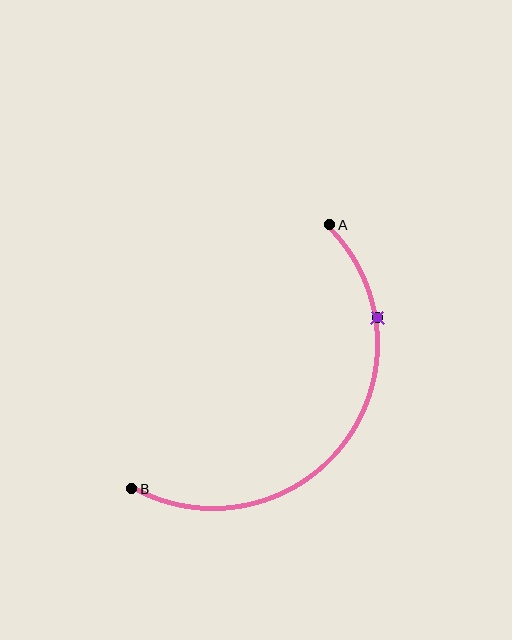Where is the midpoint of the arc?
The arc midpoint is the point on the curve farthest from the straight line joining A and B. It sits below and to the right of that line.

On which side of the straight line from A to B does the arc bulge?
The arc bulges below and to the right of the straight line connecting A and B.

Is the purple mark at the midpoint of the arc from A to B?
No. The purple mark lies on the arc but is closer to endpoint A. The arc midpoint would be at the point on the curve equidistant along the arc from both A and B.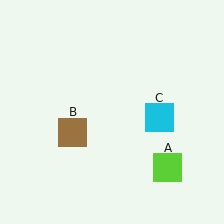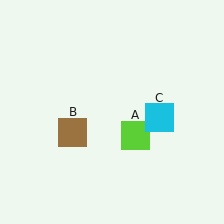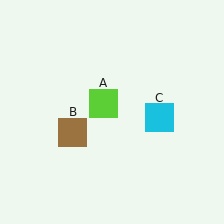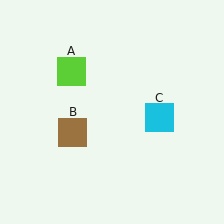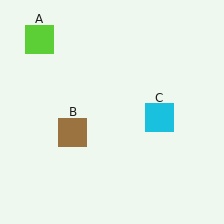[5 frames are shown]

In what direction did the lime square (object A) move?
The lime square (object A) moved up and to the left.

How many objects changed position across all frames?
1 object changed position: lime square (object A).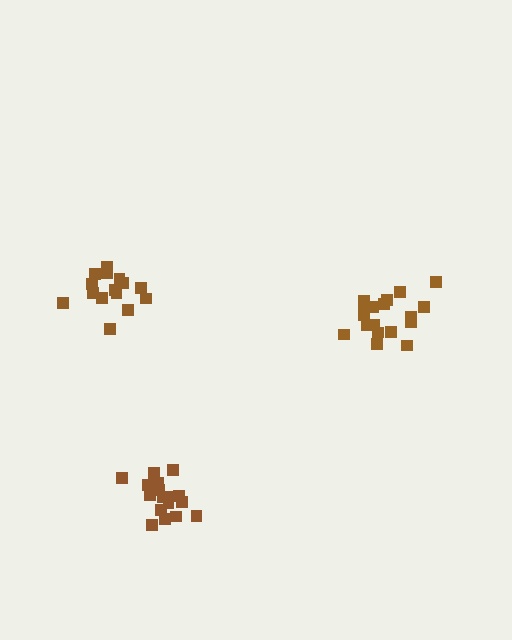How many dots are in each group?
Group 1: 18 dots, Group 2: 15 dots, Group 3: 18 dots (51 total).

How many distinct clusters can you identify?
There are 3 distinct clusters.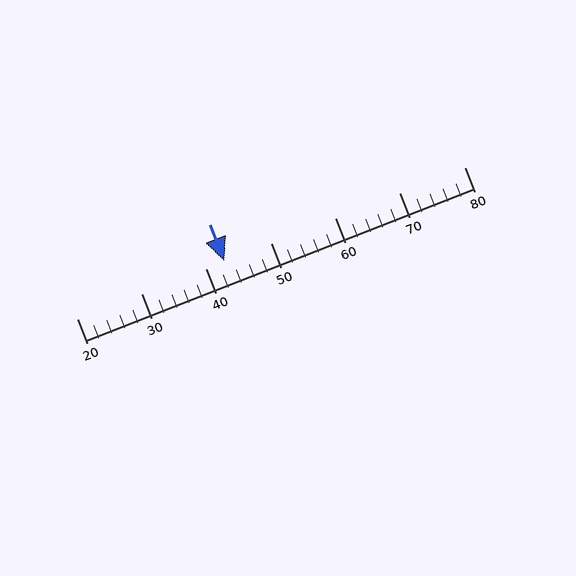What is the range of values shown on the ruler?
The ruler shows values from 20 to 80.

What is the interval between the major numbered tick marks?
The major tick marks are spaced 10 units apart.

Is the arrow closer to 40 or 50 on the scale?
The arrow is closer to 40.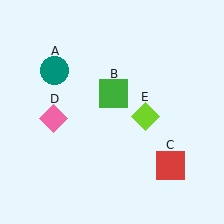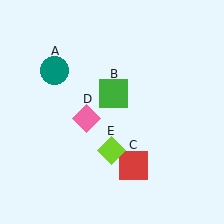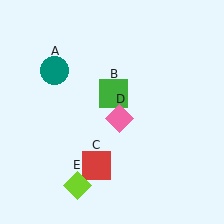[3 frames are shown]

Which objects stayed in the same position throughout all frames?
Teal circle (object A) and green square (object B) remained stationary.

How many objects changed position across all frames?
3 objects changed position: red square (object C), pink diamond (object D), lime diamond (object E).